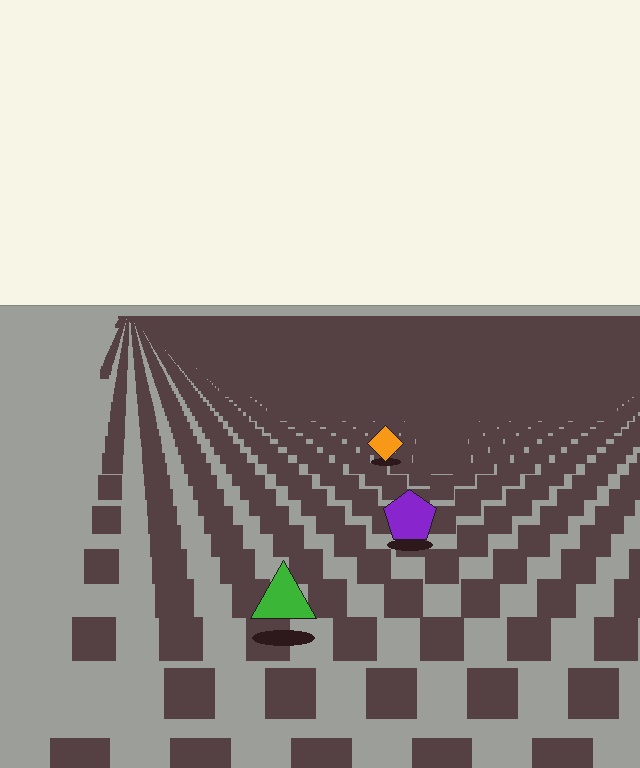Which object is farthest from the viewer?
The orange diamond is farthest from the viewer. It appears smaller and the ground texture around it is denser.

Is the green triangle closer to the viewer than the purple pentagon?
Yes. The green triangle is closer — you can tell from the texture gradient: the ground texture is coarser near it.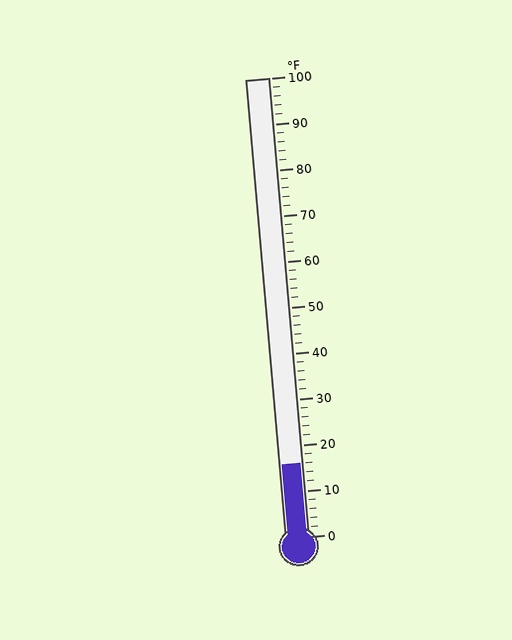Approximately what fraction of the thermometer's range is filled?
The thermometer is filled to approximately 15% of its range.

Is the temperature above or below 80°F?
The temperature is below 80°F.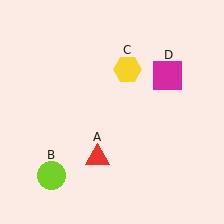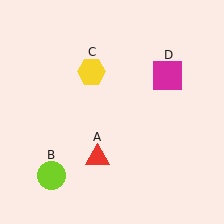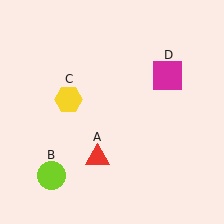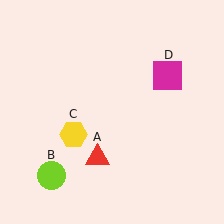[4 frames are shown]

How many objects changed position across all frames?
1 object changed position: yellow hexagon (object C).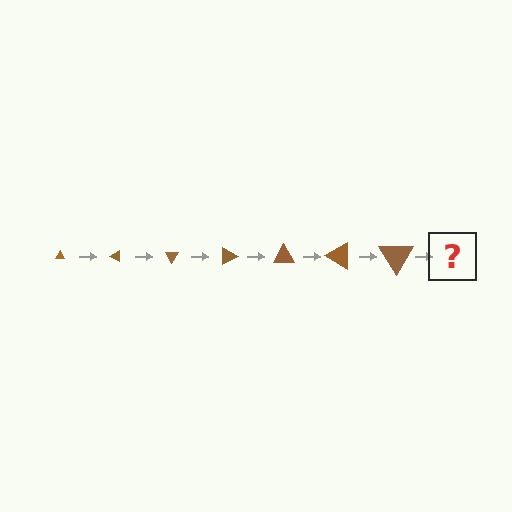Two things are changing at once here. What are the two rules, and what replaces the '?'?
The two rules are that the triangle grows larger each step and it rotates 30 degrees each step. The '?' should be a triangle, larger than the previous one and rotated 210 degrees from the start.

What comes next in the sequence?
The next element should be a triangle, larger than the previous one and rotated 210 degrees from the start.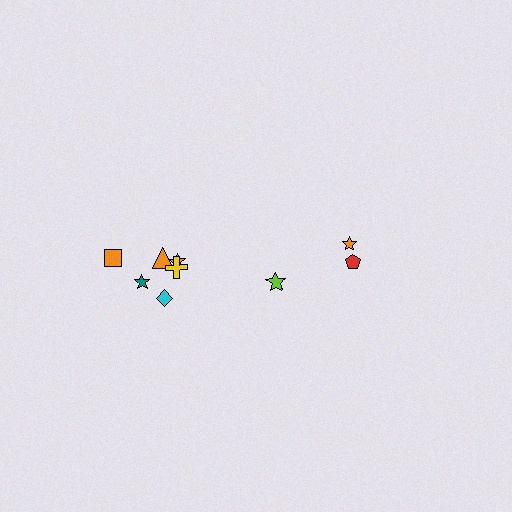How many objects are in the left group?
There are 6 objects.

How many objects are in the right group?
There are 3 objects.